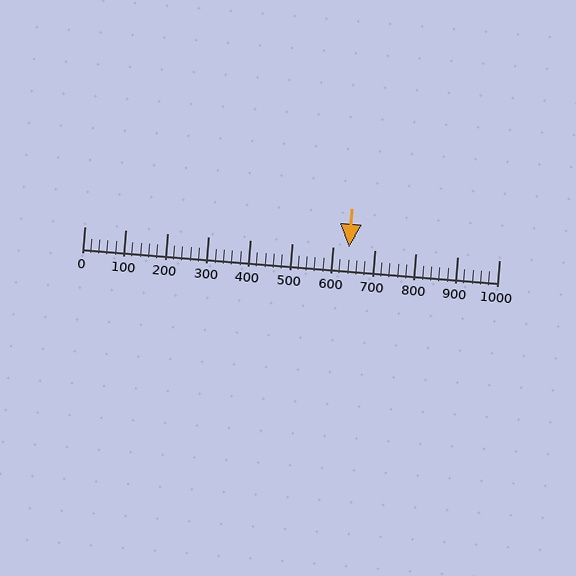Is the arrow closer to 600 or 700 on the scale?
The arrow is closer to 600.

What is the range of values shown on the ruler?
The ruler shows values from 0 to 1000.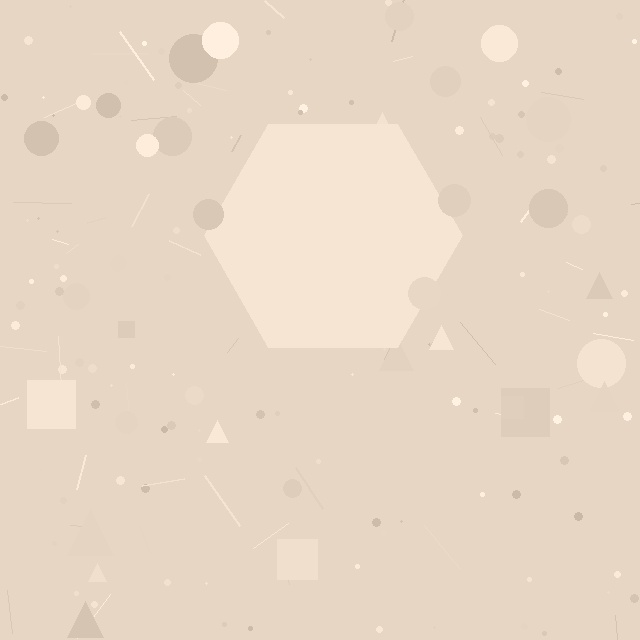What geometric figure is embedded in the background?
A hexagon is embedded in the background.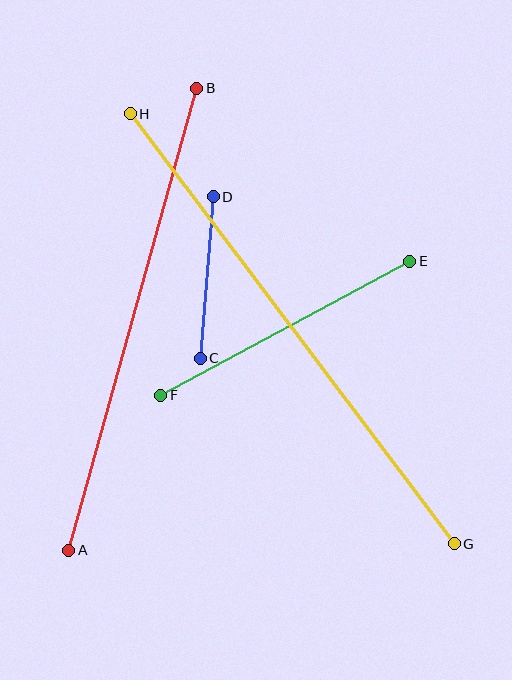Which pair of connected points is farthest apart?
Points G and H are farthest apart.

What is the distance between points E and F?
The distance is approximately 283 pixels.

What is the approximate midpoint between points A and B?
The midpoint is at approximately (133, 319) pixels.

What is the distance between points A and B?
The distance is approximately 479 pixels.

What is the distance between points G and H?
The distance is approximately 538 pixels.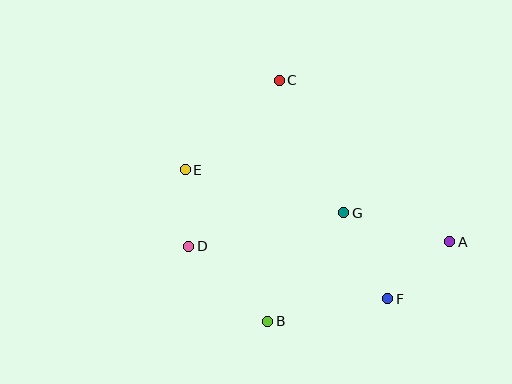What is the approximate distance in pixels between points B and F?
The distance between B and F is approximately 122 pixels.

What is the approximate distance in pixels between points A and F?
The distance between A and F is approximately 85 pixels.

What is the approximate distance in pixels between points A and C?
The distance between A and C is approximately 235 pixels.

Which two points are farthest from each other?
Points A and E are farthest from each other.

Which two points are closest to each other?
Points D and E are closest to each other.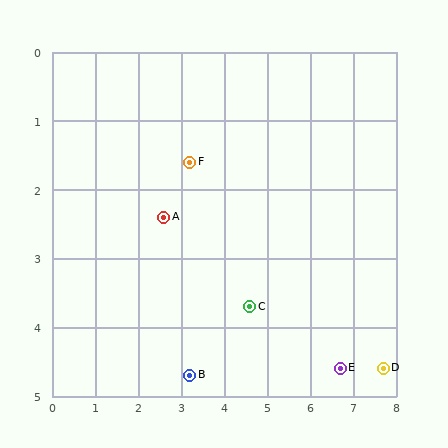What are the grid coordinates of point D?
Point D is at approximately (7.7, 4.6).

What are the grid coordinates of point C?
Point C is at approximately (4.6, 3.7).